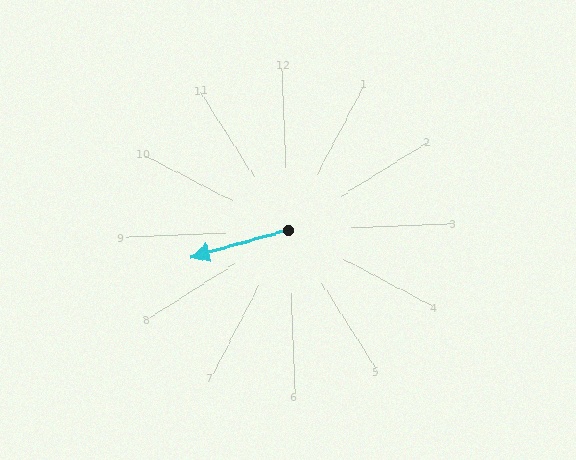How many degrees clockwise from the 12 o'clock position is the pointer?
Approximately 257 degrees.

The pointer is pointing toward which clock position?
Roughly 9 o'clock.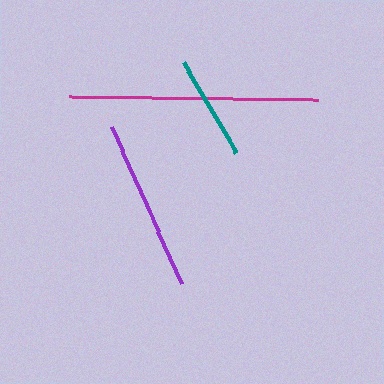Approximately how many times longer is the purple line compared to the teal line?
The purple line is approximately 1.6 times the length of the teal line.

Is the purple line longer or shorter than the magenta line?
The magenta line is longer than the purple line.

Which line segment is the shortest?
The teal line is the shortest at approximately 105 pixels.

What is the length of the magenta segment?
The magenta segment is approximately 249 pixels long.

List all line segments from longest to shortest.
From longest to shortest: magenta, purple, teal.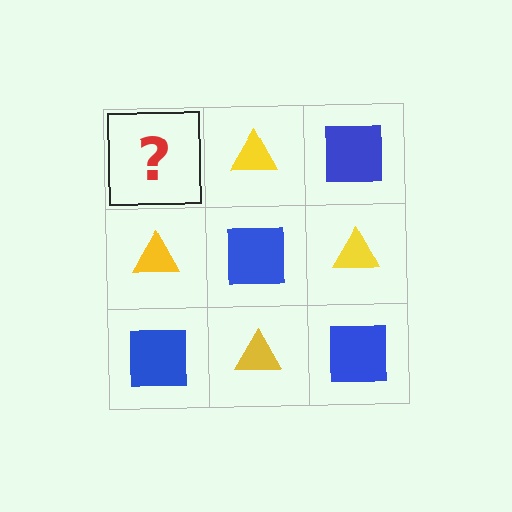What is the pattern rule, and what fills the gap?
The rule is that it alternates blue square and yellow triangle in a checkerboard pattern. The gap should be filled with a blue square.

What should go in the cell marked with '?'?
The missing cell should contain a blue square.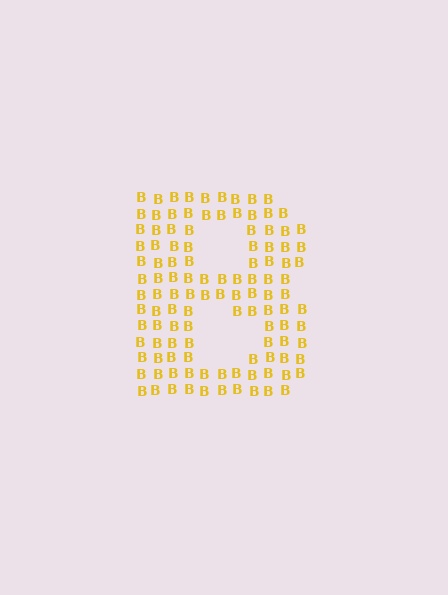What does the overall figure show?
The overall figure shows the letter B.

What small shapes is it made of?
It is made of small letter B's.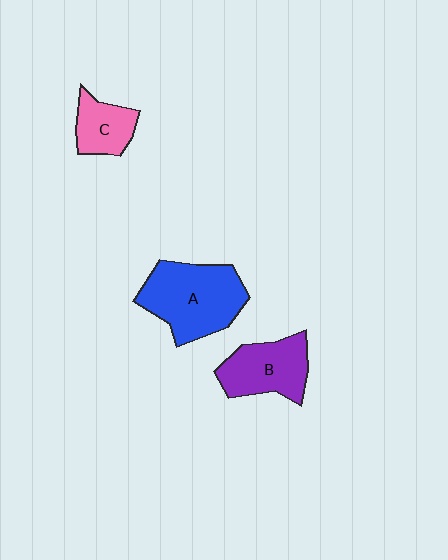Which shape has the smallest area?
Shape C (pink).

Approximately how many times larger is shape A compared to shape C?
Approximately 2.1 times.